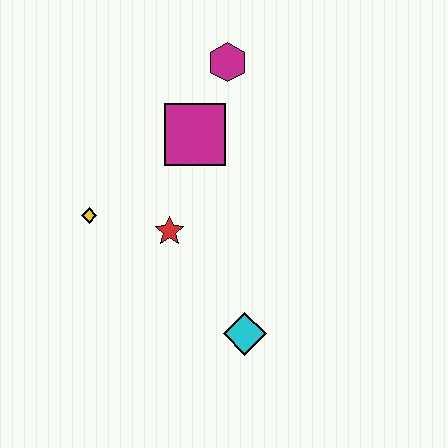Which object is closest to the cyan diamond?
The red star is closest to the cyan diamond.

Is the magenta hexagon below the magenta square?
No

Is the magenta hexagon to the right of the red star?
Yes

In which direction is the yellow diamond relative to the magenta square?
The yellow diamond is to the left of the magenta square.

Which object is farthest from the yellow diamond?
The magenta hexagon is farthest from the yellow diamond.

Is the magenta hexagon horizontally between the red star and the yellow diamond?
No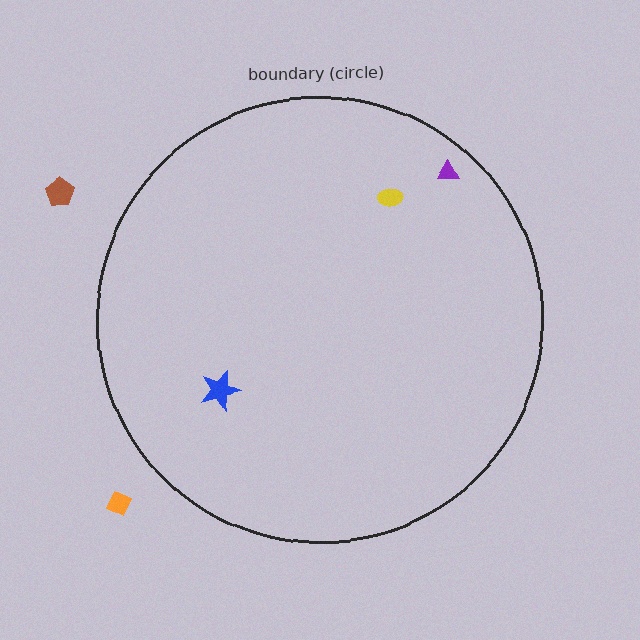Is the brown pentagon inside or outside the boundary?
Outside.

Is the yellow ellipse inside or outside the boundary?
Inside.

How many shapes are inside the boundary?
3 inside, 2 outside.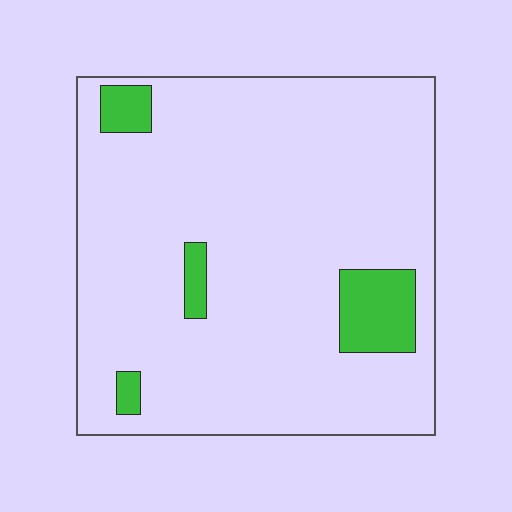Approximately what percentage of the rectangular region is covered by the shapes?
Approximately 10%.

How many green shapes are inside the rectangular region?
4.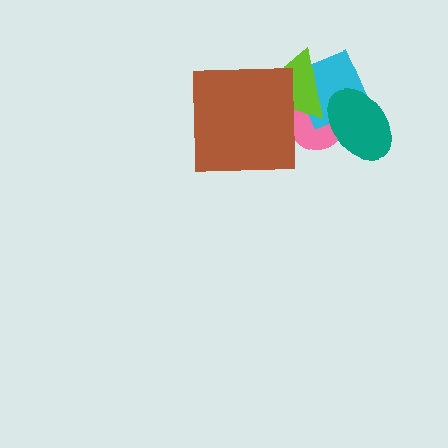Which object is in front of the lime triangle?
The brown square is in front of the lime triangle.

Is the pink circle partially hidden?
Yes, it is partially covered by another shape.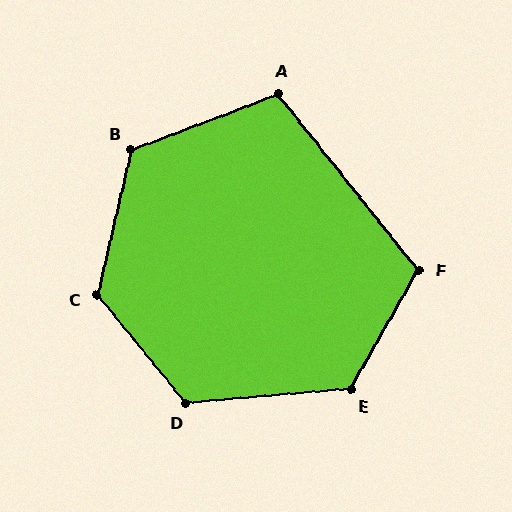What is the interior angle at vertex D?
Approximately 124 degrees (obtuse).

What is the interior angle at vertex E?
Approximately 125 degrees (obtuse).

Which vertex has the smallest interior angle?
A, at approximately 108 degrees.